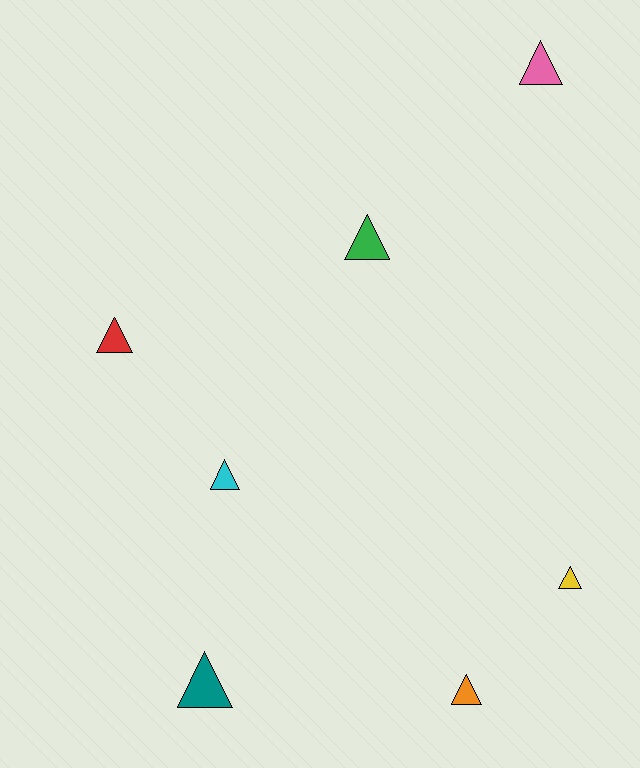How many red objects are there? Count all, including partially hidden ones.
There is 1 red object.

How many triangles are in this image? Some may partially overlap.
There are 7 triangles.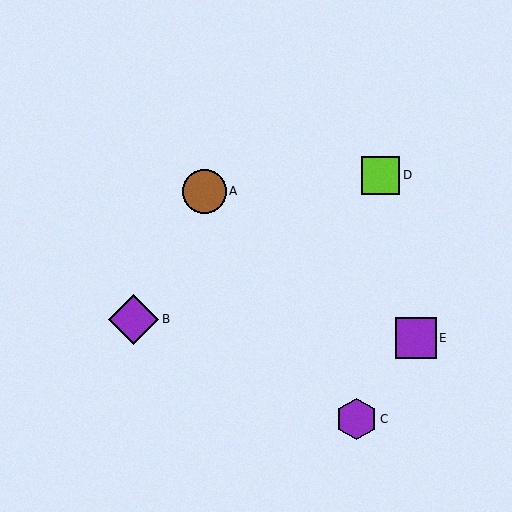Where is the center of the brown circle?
The center of the brown circle is at (204, 191).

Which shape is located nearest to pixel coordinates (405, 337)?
The purple square (labeled E) at (416, 338) is nearest to that location.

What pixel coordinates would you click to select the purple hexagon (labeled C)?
Click at (356, 419) to select the purple hexagon C.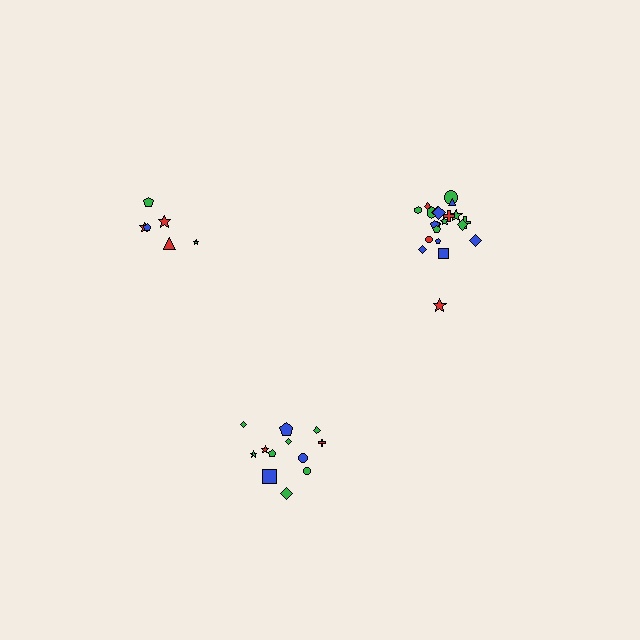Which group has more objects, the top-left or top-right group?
The top-right group.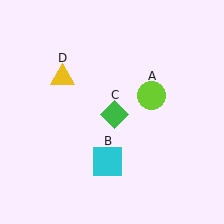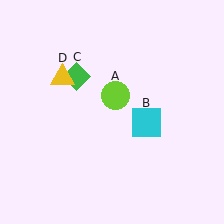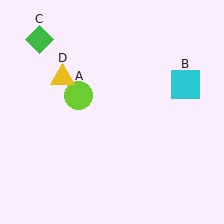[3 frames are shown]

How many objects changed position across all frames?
3 objects changed position: lime circle (object A), cyan square (object B), green diamond (object C).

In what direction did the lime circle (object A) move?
The lime circle (object A) moved left.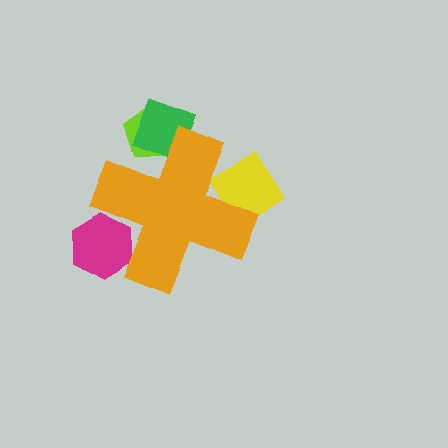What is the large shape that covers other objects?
An orange cross.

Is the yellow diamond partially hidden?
Yes, the yellow diamond is partially hidden behind the orange cross.